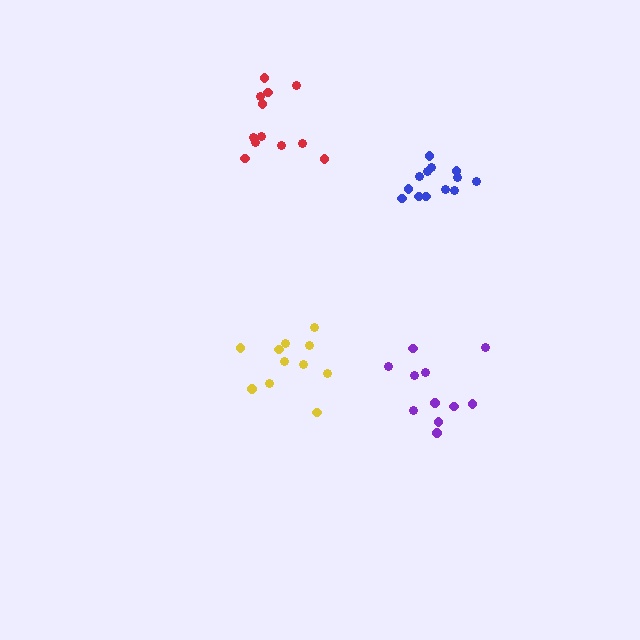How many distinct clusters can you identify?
There are 4 distinct clusters.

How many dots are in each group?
Group 1: 12 dots, Group 2: 13 dots, Group 3: 11 dots, Group 4: 11 dots (47 total).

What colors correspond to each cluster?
The clusters are colored: red, blue, yellow, purple.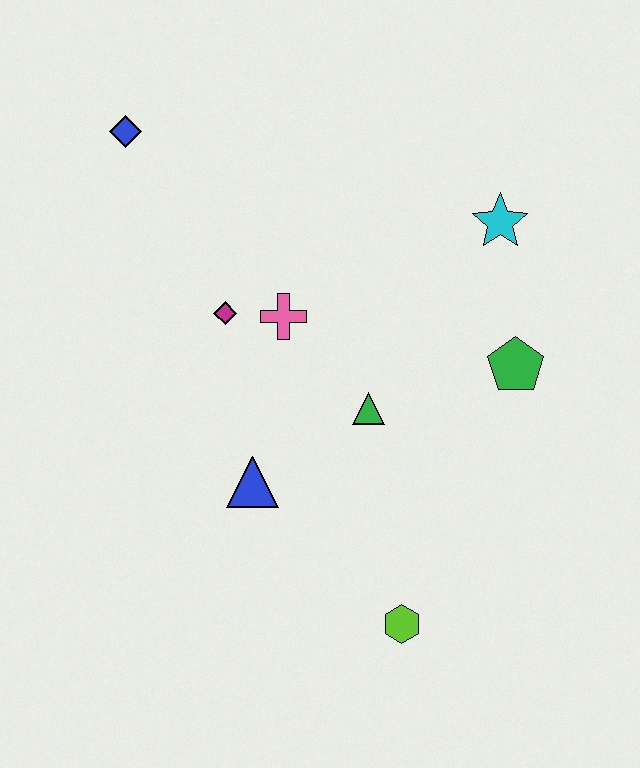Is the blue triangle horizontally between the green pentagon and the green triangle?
No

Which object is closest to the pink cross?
The magenta diamond is closest to the pink cross.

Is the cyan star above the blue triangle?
Yes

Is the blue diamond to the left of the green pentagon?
Yes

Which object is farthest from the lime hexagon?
The blue diamond is farthest from the lime hexagon.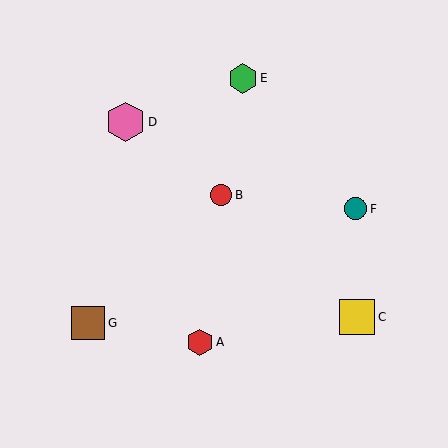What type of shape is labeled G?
Shape G is a brown square.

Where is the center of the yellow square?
The center of the yellow square is at (357, 317).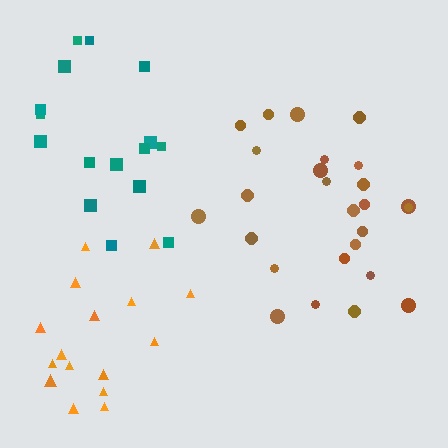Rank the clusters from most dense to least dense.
orange, brown, teal.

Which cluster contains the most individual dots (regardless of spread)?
Brown (26).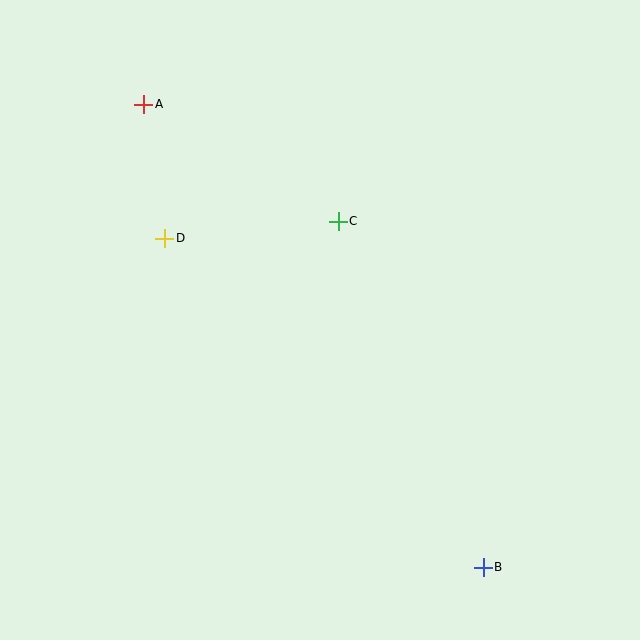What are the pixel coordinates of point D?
Point D is at (165, 238).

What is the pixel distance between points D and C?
The distance between D and C is 174 pixels.